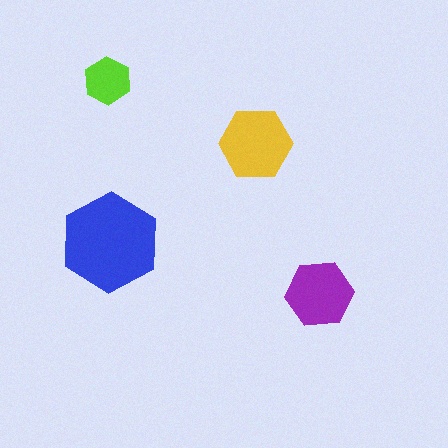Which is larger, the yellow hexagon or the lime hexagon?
The yellow one.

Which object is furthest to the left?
The lime hexagon is leftmost.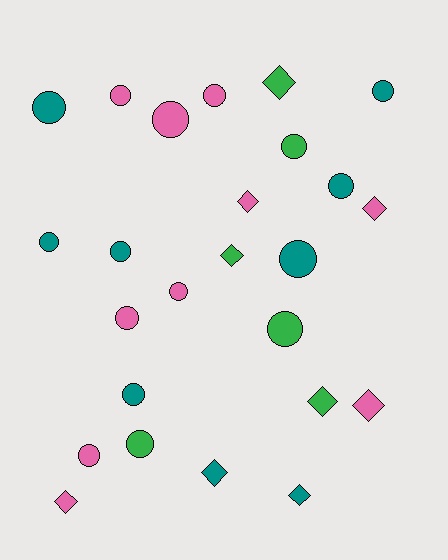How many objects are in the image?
There are 25 objects.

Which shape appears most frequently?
Circle, with 16 objects.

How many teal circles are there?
There are 7 teal circles.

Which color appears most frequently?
Pink, with 10 objects.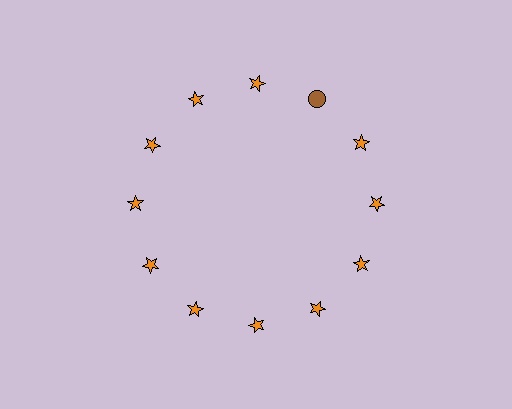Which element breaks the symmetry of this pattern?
The brown circle at roughly the 1 o'clock position breaks the symmetry. All other shapes are orange stars.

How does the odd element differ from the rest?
It differs in both color (brown instead of orange) and shape (circle instead of star).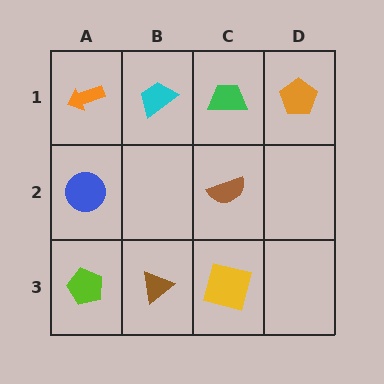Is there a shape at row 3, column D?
No, that cell is empty.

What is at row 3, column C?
A yellow square.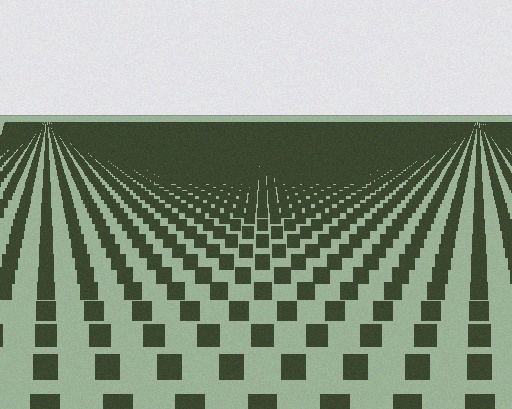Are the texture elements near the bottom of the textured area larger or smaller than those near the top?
Larger. Near the bottom, elements are closer to the viewer and appear at a bigger on-screen size.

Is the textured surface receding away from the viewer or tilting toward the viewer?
The surface is receding away from the viewer. Texture elements get smaller and denser toward the top.